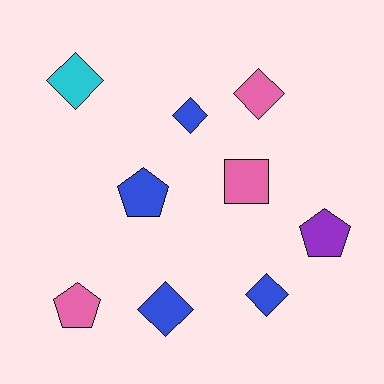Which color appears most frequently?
Blue, with 4 objects.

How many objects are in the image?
There are 9 objects.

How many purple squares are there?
There are no purple squares.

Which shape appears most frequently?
Diamond, with 5 objects.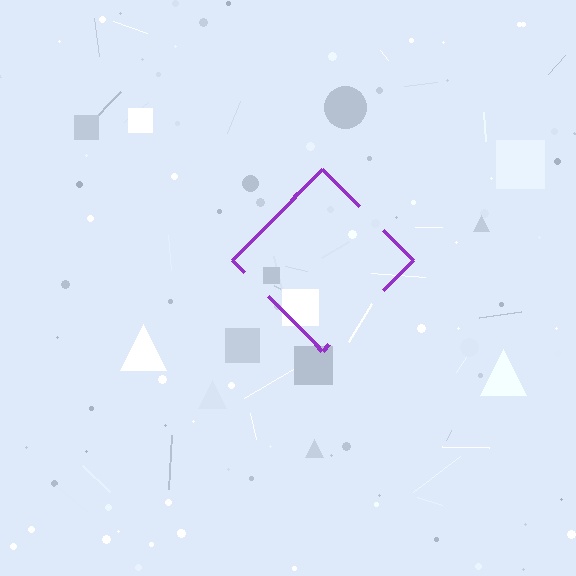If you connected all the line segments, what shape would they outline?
They would outline a diamond.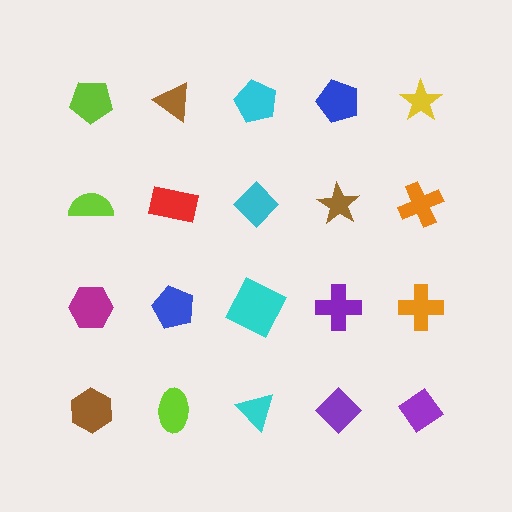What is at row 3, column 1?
A magenta hexagon.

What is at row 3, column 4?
A purple cross.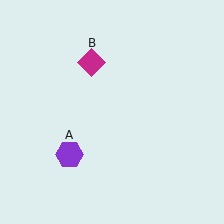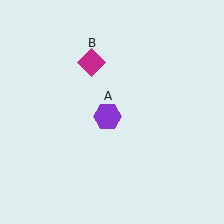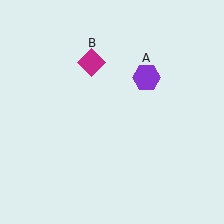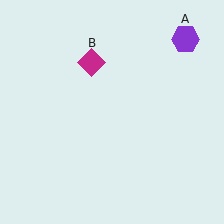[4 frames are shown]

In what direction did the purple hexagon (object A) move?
The purple hexagon (object A) moved up and to the right.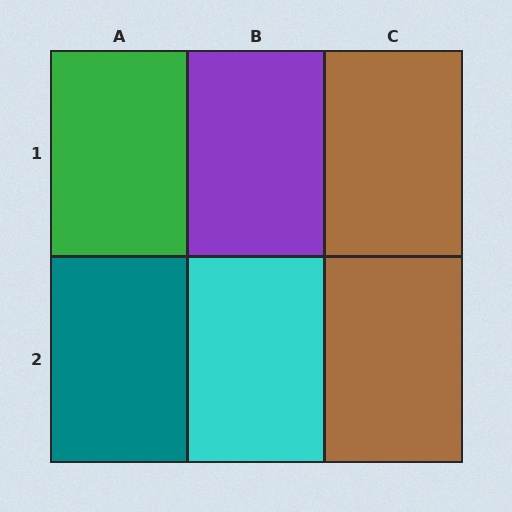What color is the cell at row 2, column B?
Cyan.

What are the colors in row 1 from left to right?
Green, purple, brown.